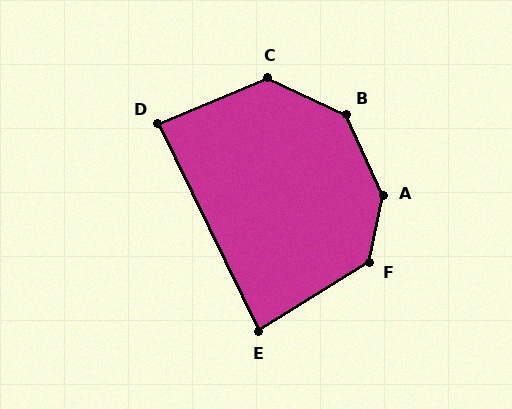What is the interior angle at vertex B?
Approximately 140 degrees (obtuse).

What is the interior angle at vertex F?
Approximately 133 degrees (obtuse).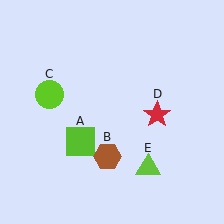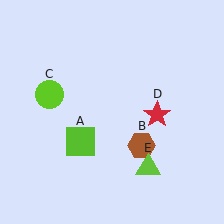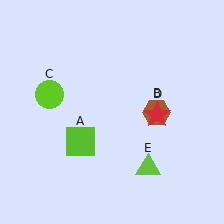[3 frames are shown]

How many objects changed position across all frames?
1 object changed position: brown hexagon (object B).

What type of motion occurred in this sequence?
The brown hexagon (object B) rotated counterclockwise around the center of the scene.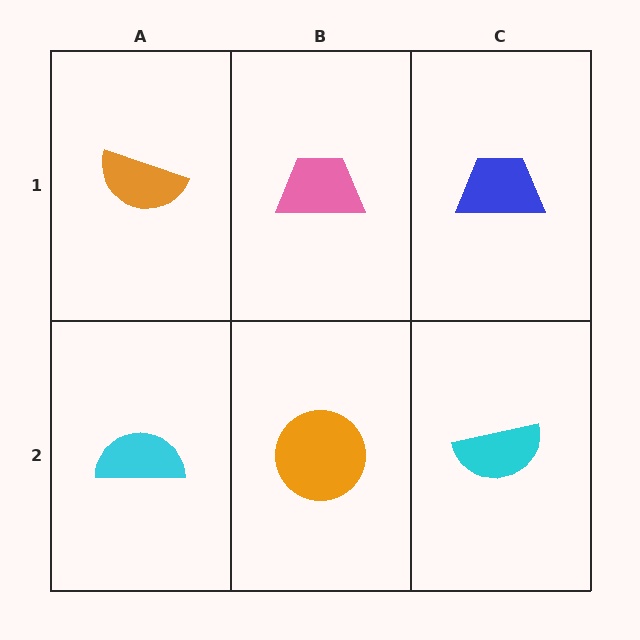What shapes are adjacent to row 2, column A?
An orange semicircle (row 1, column A), an orange circle (row 2, column B).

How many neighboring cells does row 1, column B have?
3.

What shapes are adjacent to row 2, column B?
A pink trapezoid (row 1, column B), a cyan semicircle (row 2, column A), a cyan semicircle (row 2, column C).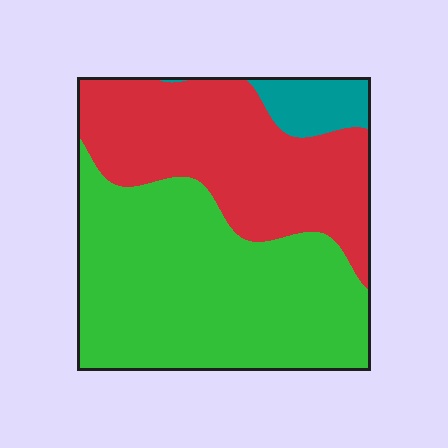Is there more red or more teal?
Red.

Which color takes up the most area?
Green, at roughly 55%.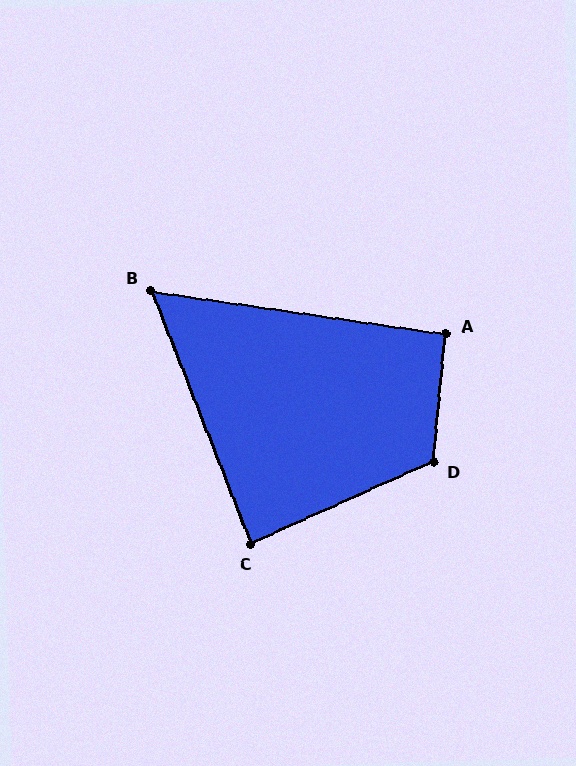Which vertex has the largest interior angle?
D, at approximately 120 degrees.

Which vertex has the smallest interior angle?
B, at approximately 60 degrees.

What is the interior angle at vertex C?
Approximately 87 degrees (approximately right).